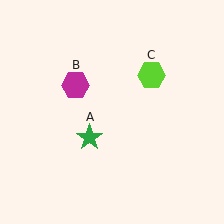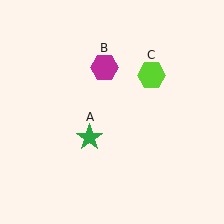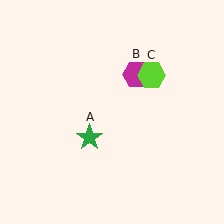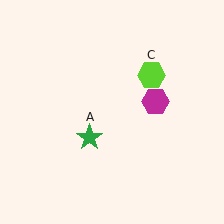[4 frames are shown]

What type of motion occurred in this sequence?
The magenta hexagon (object B) rotated clockwise around the center of the scene.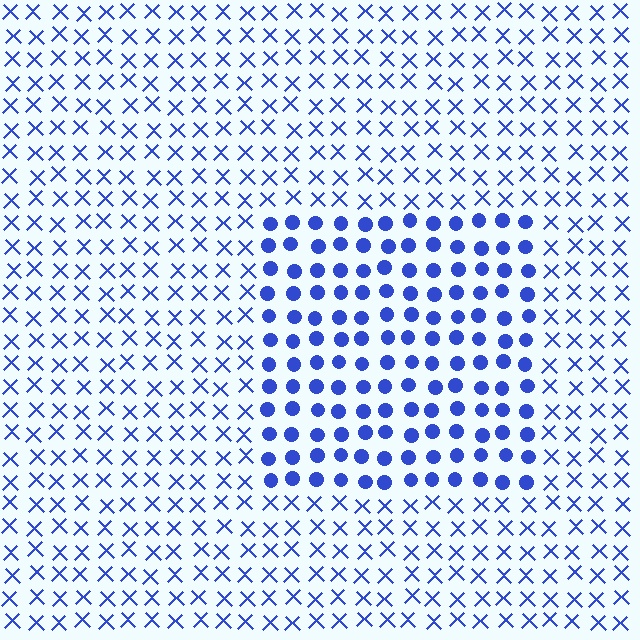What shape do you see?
I see a rectangle.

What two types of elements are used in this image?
The image uses circles inside the rectangle region and X marks outside it.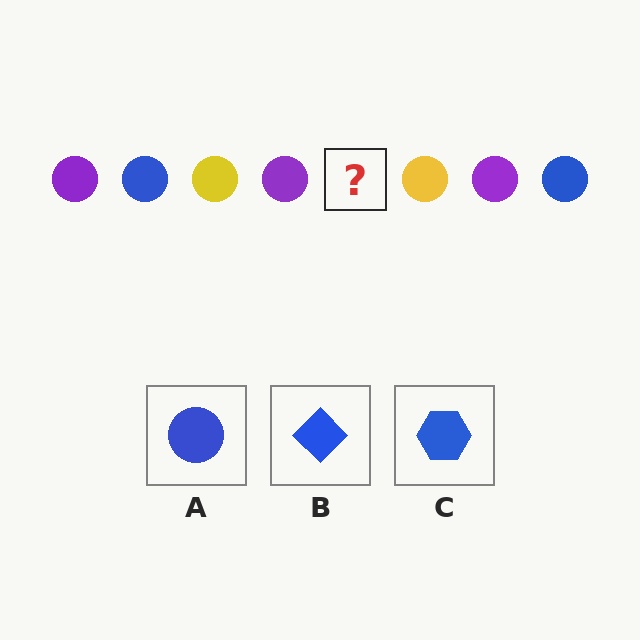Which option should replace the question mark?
Option A.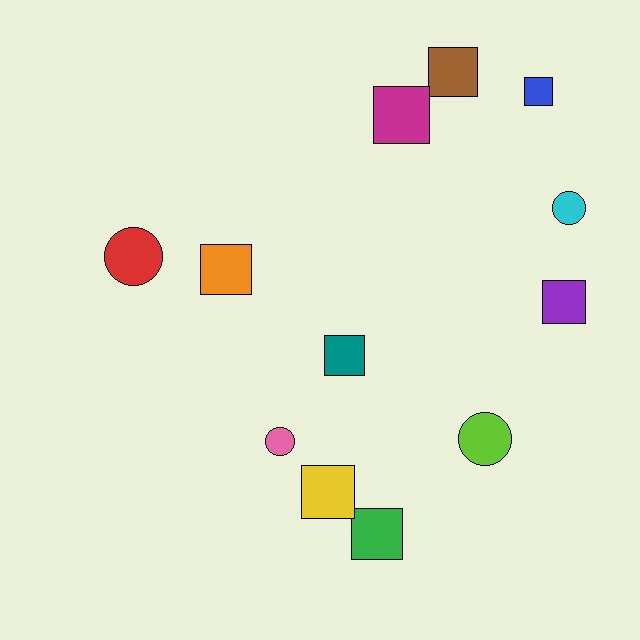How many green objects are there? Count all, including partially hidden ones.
There is 1 green object.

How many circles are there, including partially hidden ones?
There are 4 circles.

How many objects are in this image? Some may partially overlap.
There are 12 objects.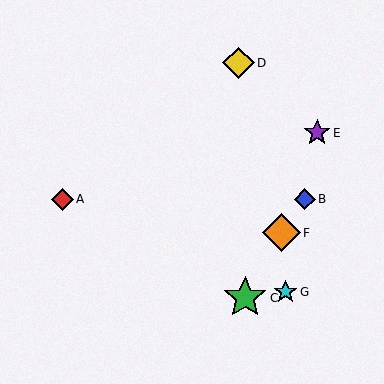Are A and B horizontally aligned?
Yes, both are at y≈199.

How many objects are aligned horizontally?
2 objects (A, B) are aligned horizontally.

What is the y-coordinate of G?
Object G is at y≈292.